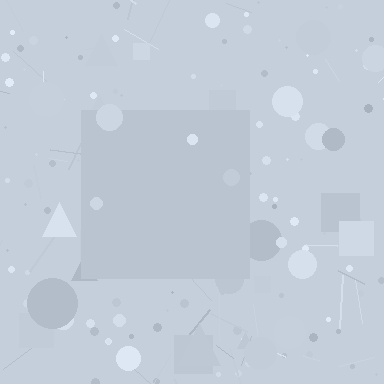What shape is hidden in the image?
A square is hidden in the image.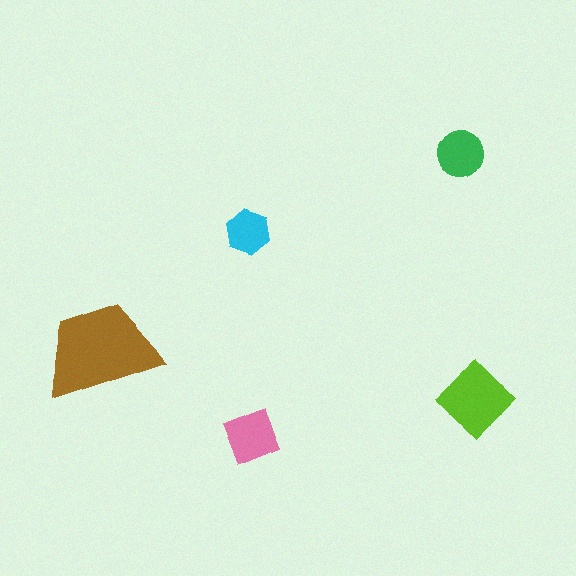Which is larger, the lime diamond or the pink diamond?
The lime diamond.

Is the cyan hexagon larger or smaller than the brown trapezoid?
Smaller.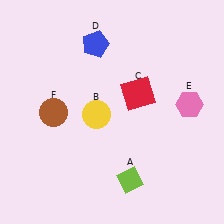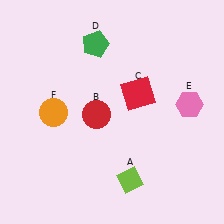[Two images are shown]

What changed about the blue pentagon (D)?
In Image 1, D is blue. In Image 2, it changed to green.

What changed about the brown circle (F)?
In Image 1, F is brown. In Image 2, it changed to orange.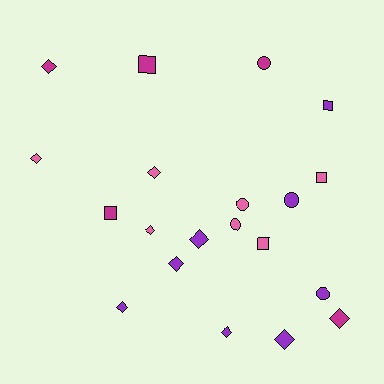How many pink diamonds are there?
There are 3 pink diamonds.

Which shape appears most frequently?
Diamond, with 10 objects.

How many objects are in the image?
There are 20 objects.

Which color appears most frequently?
Purple, with 8 objects.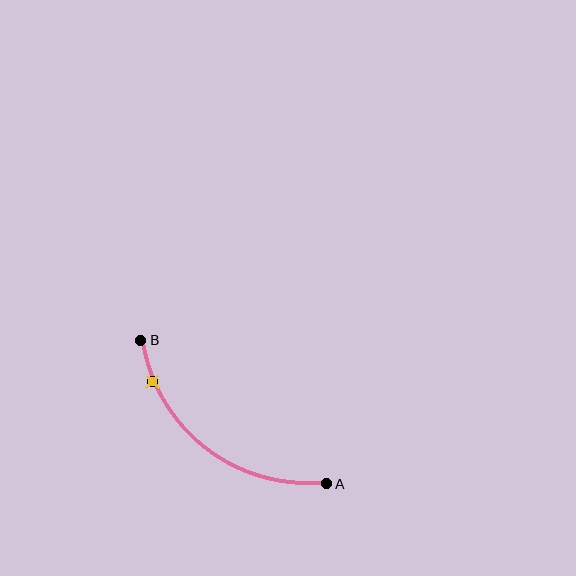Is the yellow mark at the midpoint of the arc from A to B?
No. The yellow mark lies on the arc but is closer to endpoint B. The arc midpoint would be at the point on the curve equidistant along the arc from both A and B.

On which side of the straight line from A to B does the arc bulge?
The arc bulges below and to the left of the straight line connecting A and B.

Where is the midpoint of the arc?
The arc midpoint is the point on the curve farthest from the straight line joining A and B. It sits below and to the left of that line.